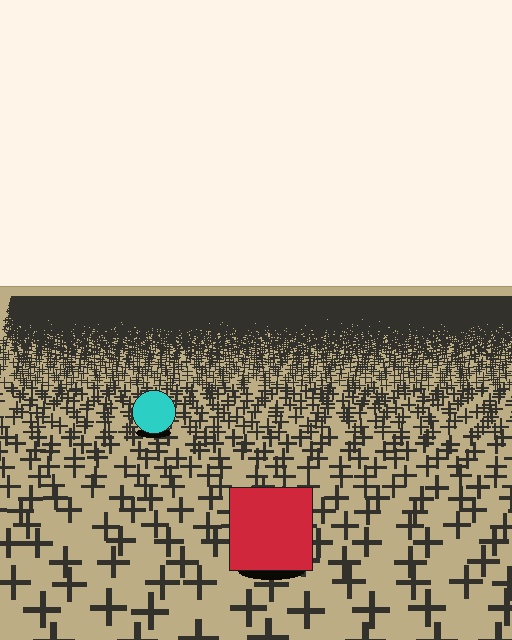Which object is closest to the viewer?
The red square is closest. The texture marks near it are larger and more spread out.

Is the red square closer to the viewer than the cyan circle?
Yes. The red square is closer — you can tell from the texture gradient: the ground texture is coarser near it.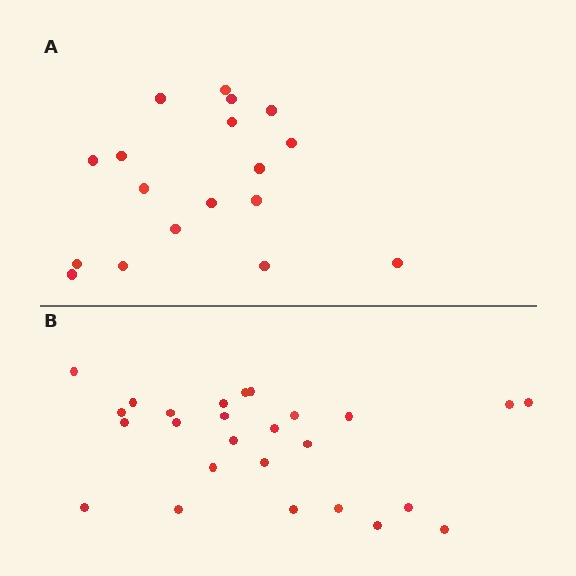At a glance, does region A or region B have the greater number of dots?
Region B (the bottom region) has more dots.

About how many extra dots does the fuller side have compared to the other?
Region B has roughly 8 or so more dots than region A.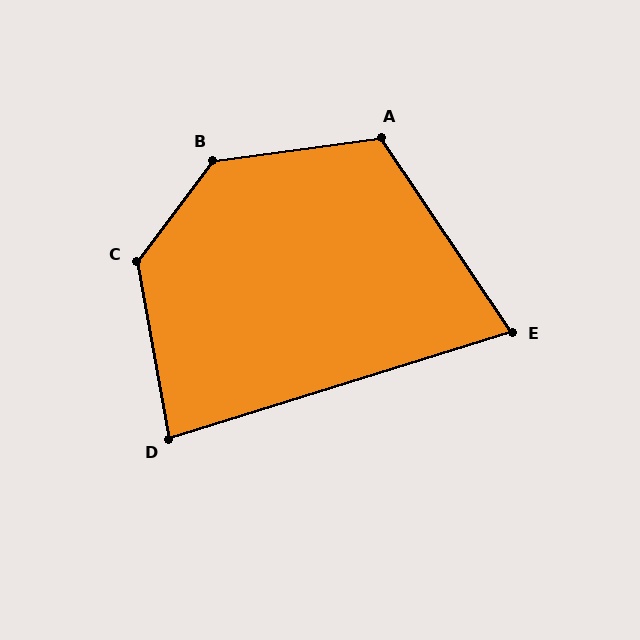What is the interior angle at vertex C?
Approximately 133 degrees (obtuse).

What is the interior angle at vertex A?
Approximately 116 degrees (obtuse).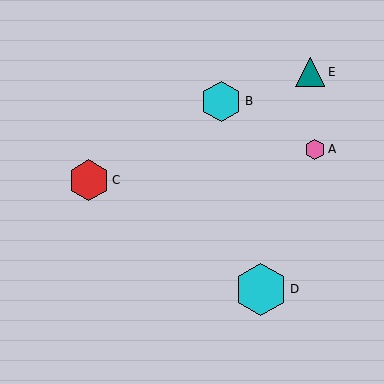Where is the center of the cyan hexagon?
The center of the cyan hexagon is at (261, 289).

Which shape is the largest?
The cyan hexagon (labeled D) is the largest.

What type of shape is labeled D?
Shape D is a cyan hexagon.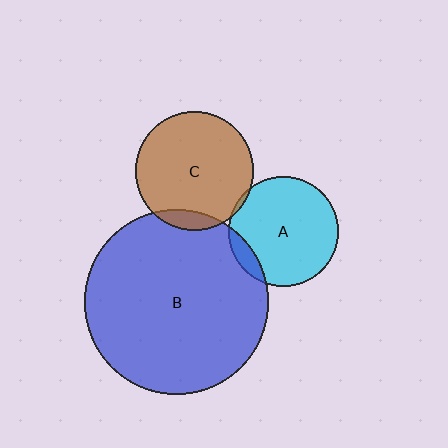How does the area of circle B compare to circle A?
Approximately 2.8 times.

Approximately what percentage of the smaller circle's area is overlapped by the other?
Approximately 10%.